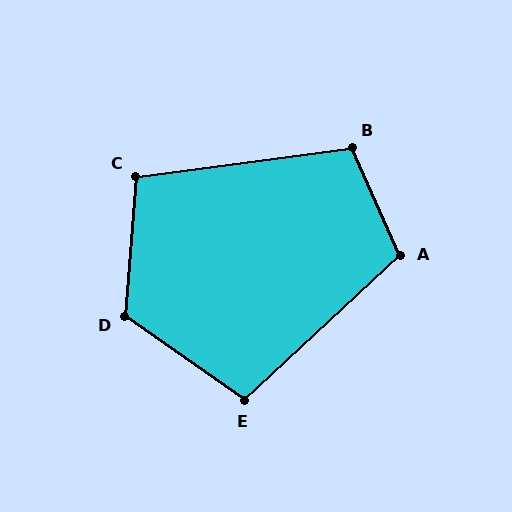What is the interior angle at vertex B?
Approximately 107 degrees (obtuse).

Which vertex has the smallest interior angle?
C, at approximately 102 degrees.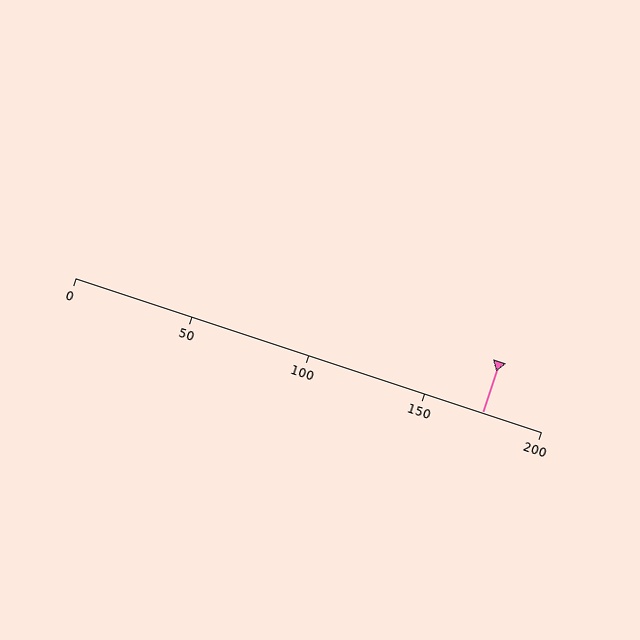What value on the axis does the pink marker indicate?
The marker indicates approximately 175.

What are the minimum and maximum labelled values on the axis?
The axis runs from 0 to 200.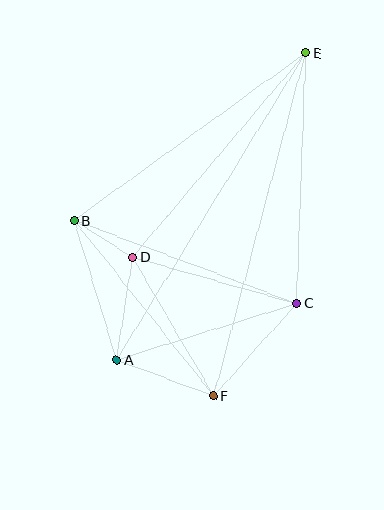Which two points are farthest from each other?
Points A and E are farthest from each other.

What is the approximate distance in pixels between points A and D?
The distance between A and D is approximately 104 pixels.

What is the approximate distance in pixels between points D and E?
The distance between D and E is approximately 268 pixels.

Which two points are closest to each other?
Points B and D are closest to each other.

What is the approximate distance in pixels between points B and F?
The distance between B and F is approximately 224 pixels.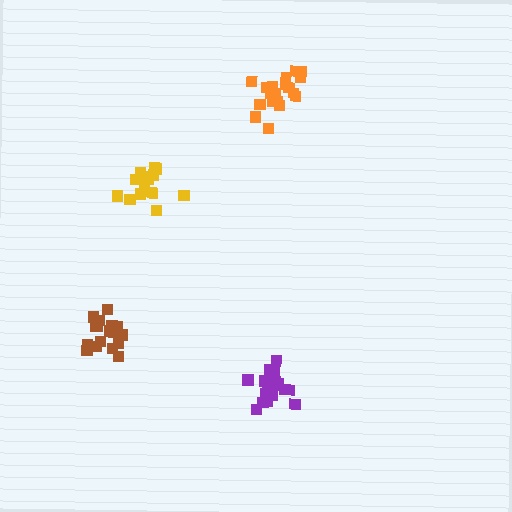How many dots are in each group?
Group 1: 19 dots, Group 2: 15 dots, Group 3: 19 dots, Group 4: 19 dots (72 total).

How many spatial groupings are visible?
There are 4 spatial groupings.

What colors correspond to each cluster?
The clusters are colored: brown, yellow, purple, orange.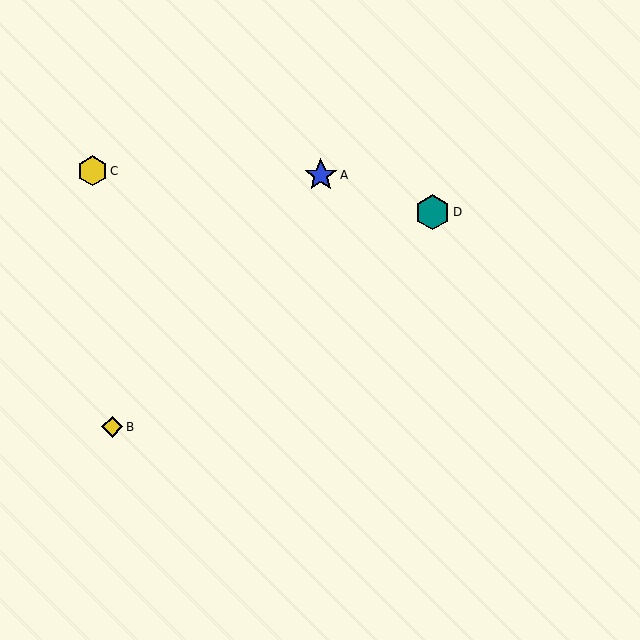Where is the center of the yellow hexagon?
The center of the yellow hexagon is at (92, 171).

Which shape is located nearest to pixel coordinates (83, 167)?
The yellow hexagon (labeled C) at (92, 171) is nearest to that location.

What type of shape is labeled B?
Shape B is a yellow diamond.